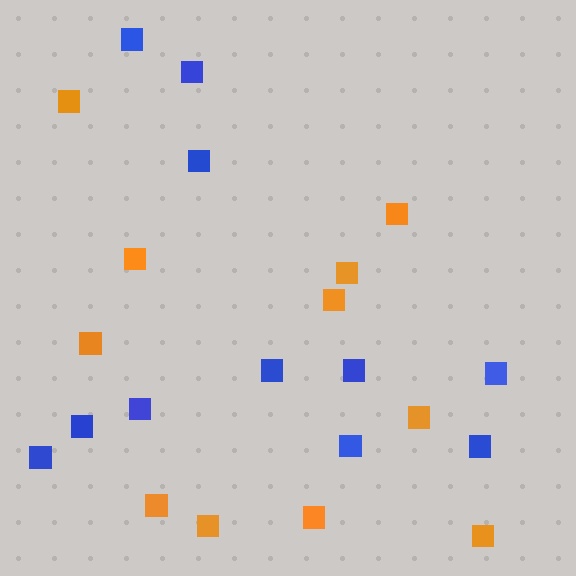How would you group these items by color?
There are 2 groups: one group of blue squares (11) and one group of orange squares (11).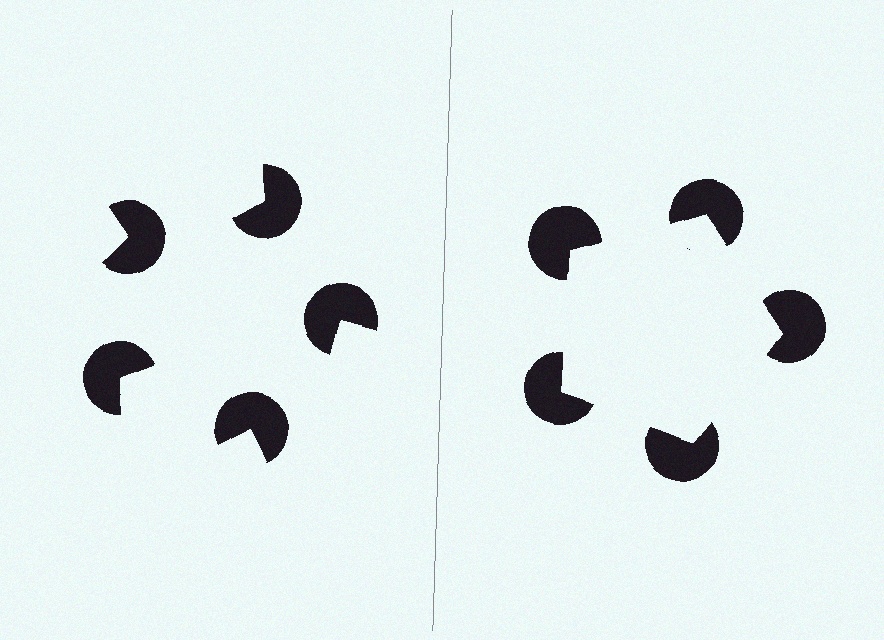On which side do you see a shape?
An illusory pentagon appears on the right side. On the left side the wedge cuts are rotated, so no coherent shape forms.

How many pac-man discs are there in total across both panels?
10 — 5 on each side.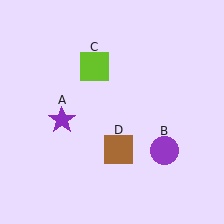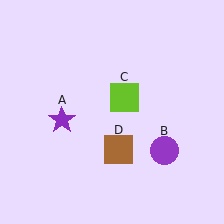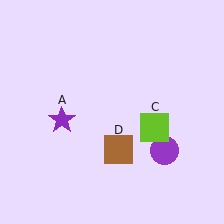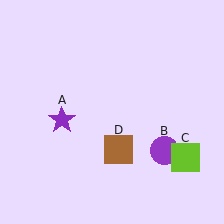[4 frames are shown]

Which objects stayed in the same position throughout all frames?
Purple star (object A) and purple circle (object B) and brown square (object D) remained stationary.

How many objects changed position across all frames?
1 object changed position: lime square (object C).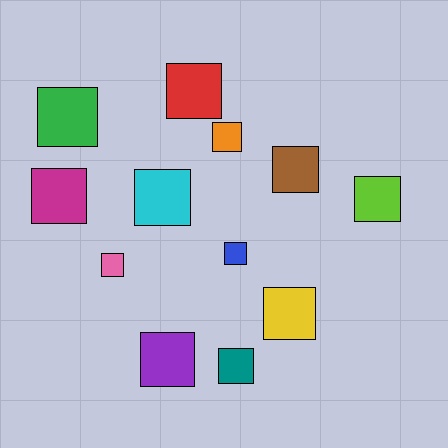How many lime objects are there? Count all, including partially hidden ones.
There is 1 lime object.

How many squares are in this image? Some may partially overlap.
There are 12 squares.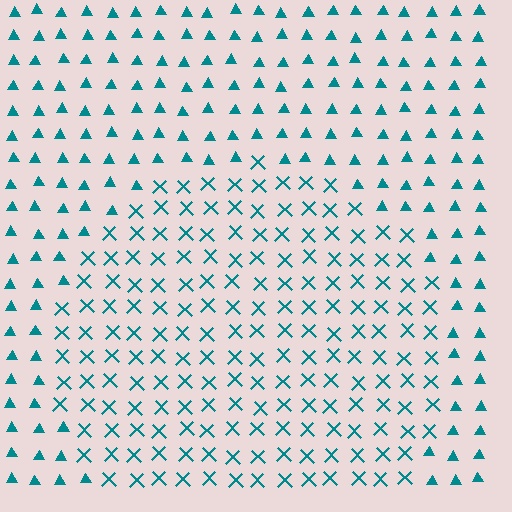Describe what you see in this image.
The image is filled with small teal elements arranged in a uniform grid. A circle-shaped region contains X marks, while the surrounding area contains triangles. The boundary is defined purely by the change in element shape.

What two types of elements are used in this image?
The image uses X marks inside the circle region and triangles outside it.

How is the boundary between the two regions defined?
The boundary is defined by a change in element shape: X marks inside vs. triangles outside. All elements share the same color and spacing.